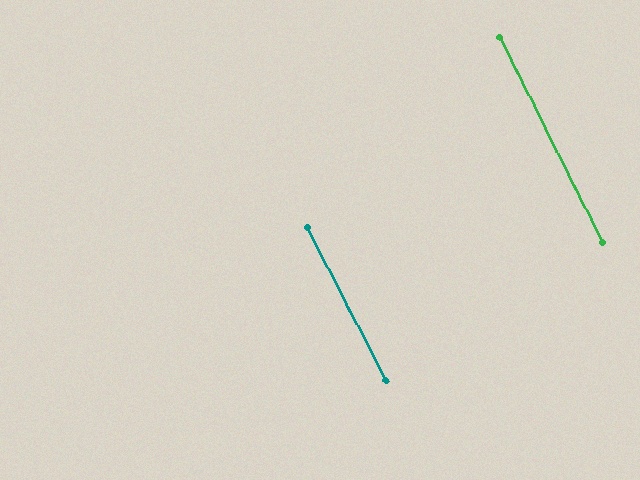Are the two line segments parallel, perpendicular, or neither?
Parallel — their directions differ by only 0.6°.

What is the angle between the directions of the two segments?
Approximately 1 degree.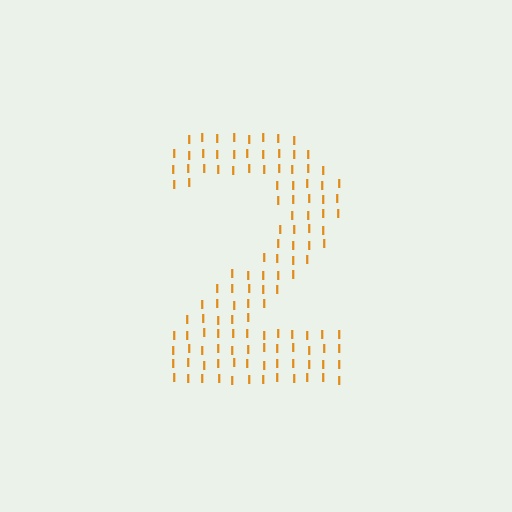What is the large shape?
The large shape is the digit 2.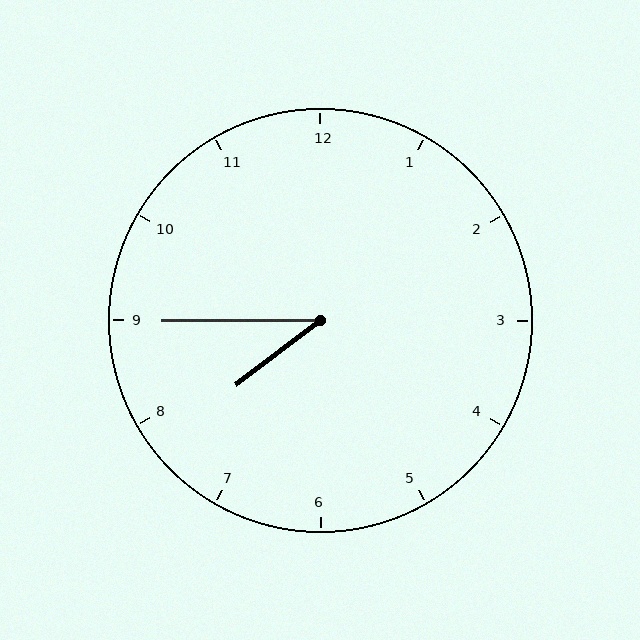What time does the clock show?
7:45.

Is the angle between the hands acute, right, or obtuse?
It is acute.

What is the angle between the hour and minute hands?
Approximately 38 degrees.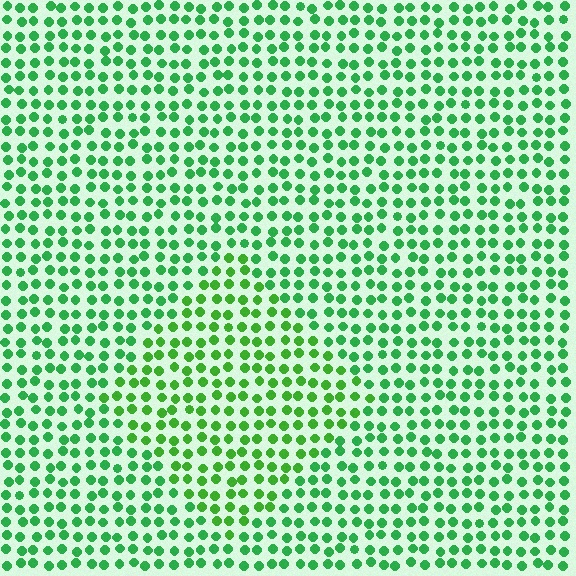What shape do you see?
I see a diamond.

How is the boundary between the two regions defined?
The boundary is defined purely by a slight shift in hue (about 22 degrees). Spacing, size, and orientation are identical on both sides.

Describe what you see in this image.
The image is filled with small green elements in a uniform arrangement. A diamond-shaped region is visible where the elements are tinted to a slightly different hue, forming a subtle color boundary.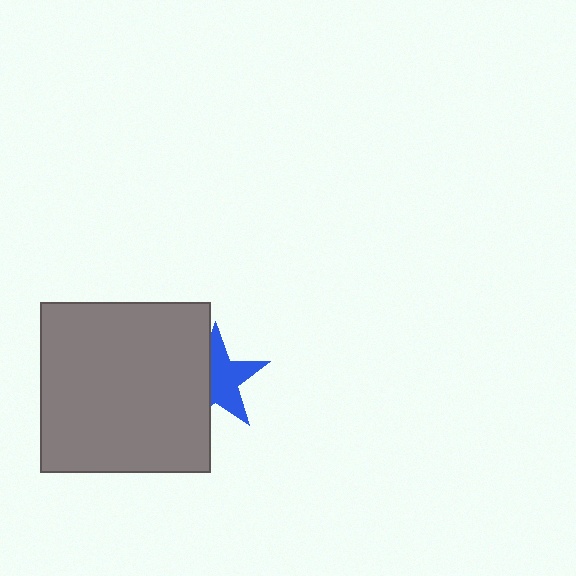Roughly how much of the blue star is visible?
About half of it is visible (roughly 58%).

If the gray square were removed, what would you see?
You would see the complete blue star.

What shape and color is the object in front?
The object in front is a gray square.